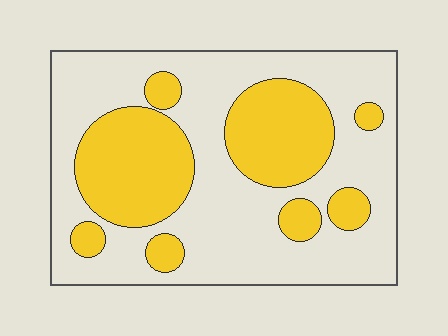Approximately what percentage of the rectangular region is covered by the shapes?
Approximately 35%.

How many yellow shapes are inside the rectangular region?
8.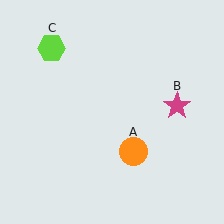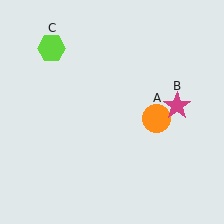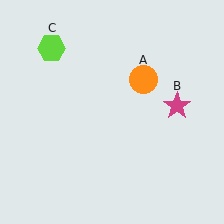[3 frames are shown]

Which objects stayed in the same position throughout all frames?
Magenta star (object B) and lime hexagon (object C) remained stationary.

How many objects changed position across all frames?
1 object changed position: orange circle (object A).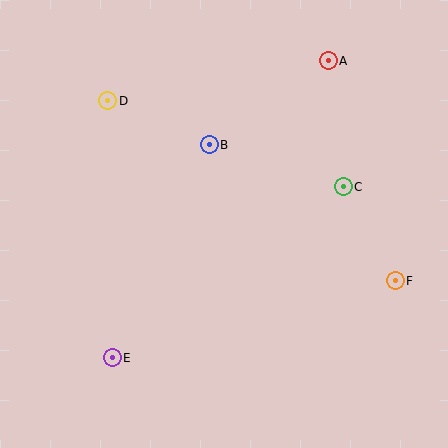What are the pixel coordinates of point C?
Point C is at (343, 187).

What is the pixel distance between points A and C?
The distance between A and C is 127 pixels.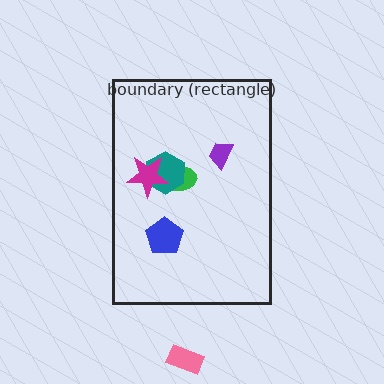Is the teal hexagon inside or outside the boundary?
Inside.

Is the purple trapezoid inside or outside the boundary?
Inside.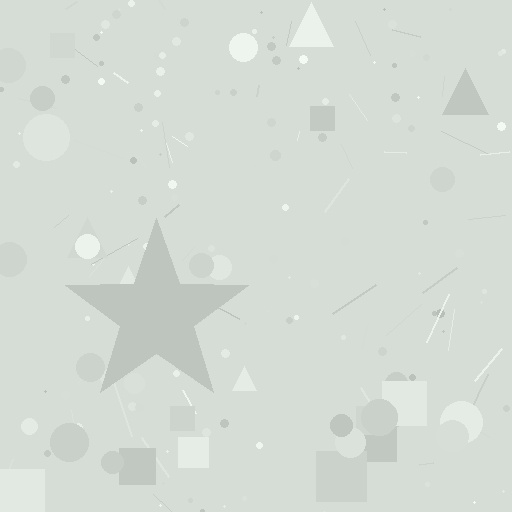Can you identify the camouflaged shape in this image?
The camouflaged shape is a star.